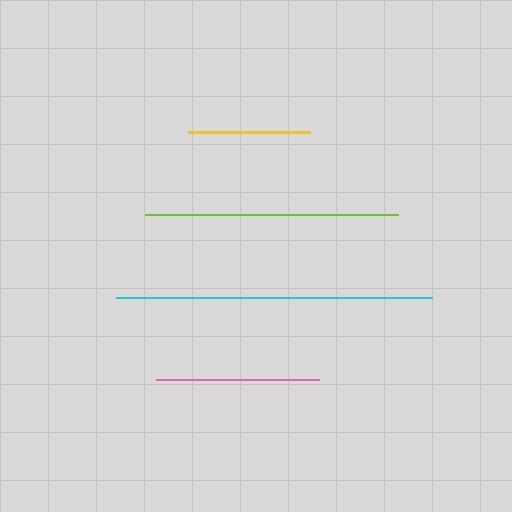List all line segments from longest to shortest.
From longest to shortest: cyan, lime, pink, yellow.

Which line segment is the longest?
The cyan line is the longest at approximately 316 pixels.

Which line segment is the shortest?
The yellow line is the shortest at approximately 122 pixels.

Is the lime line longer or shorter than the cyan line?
The cyan line is longer than the lime line.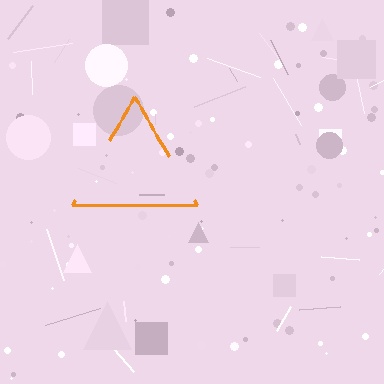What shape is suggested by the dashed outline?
The dashed outline suggests a triangle.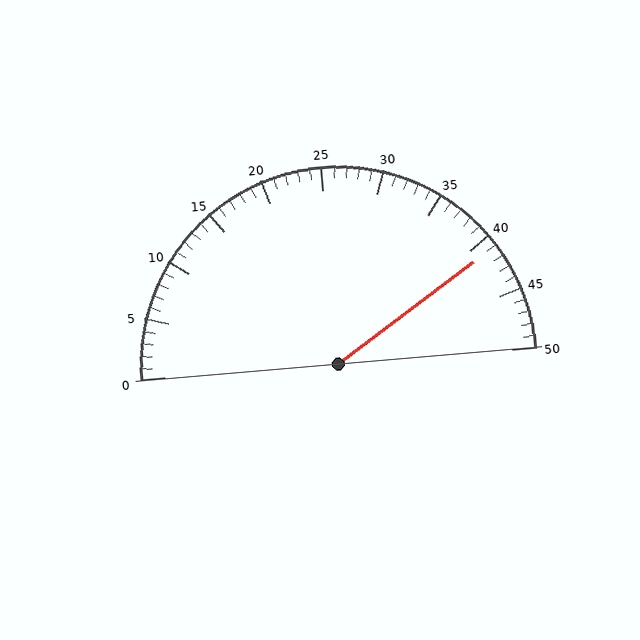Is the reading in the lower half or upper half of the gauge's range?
The reading is in the upper half of the range (0 to 50).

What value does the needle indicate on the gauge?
The needle indicates approximately 41.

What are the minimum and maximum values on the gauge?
The gauge ranges from 0 to 50.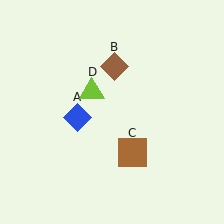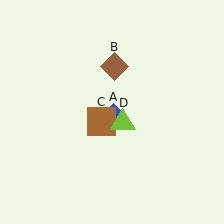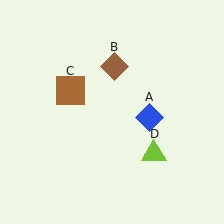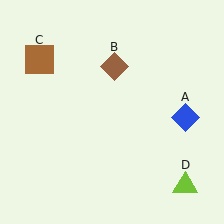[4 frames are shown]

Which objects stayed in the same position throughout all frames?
Brown diamond (object B) remained stationary.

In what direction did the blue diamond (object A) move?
The blue diamond (object A) moved right.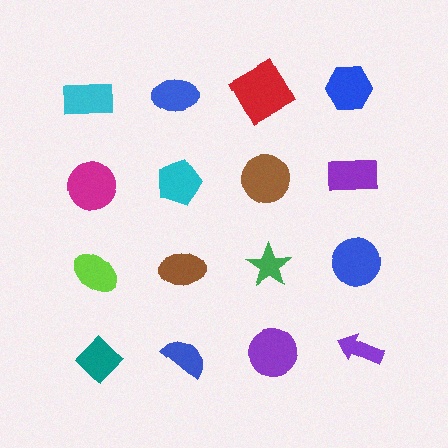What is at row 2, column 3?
A brown circle.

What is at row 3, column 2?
A brown ellipse.